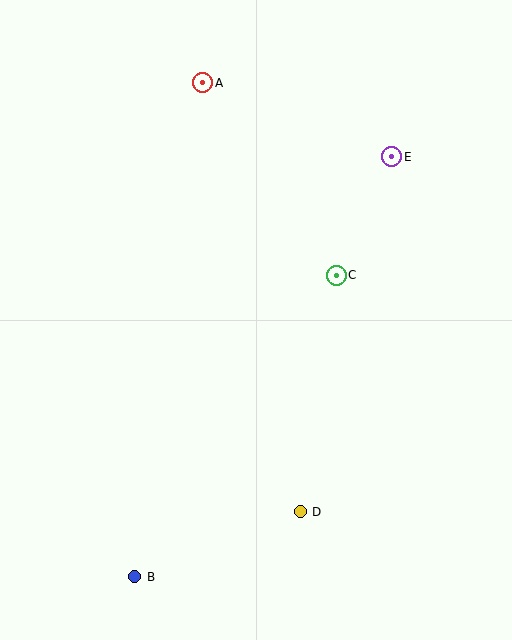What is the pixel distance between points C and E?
The distance between C and E is 131 pixels.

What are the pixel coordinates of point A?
Point A is at (203, 83).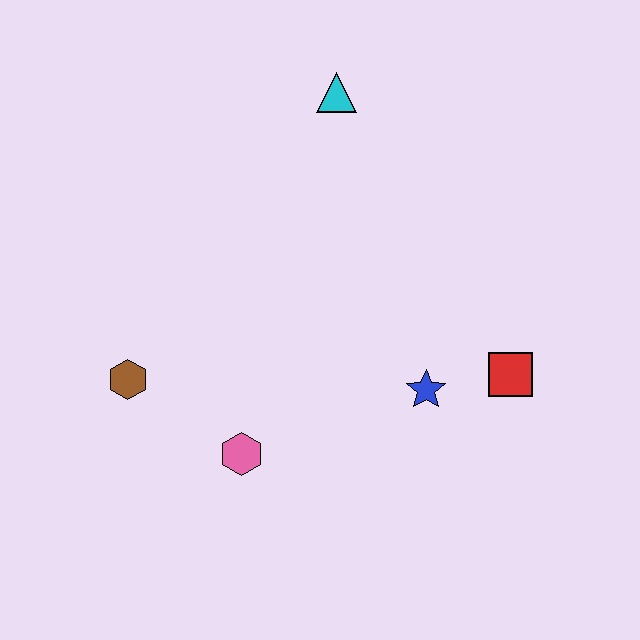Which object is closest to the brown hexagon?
The pink hexagon is closest to the brown hexagon.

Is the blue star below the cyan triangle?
Yes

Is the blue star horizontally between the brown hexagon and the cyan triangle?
No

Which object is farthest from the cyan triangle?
The pink hexagon is farthest from the cyan triangle.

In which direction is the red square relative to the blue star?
The red square is to the right of the blue star.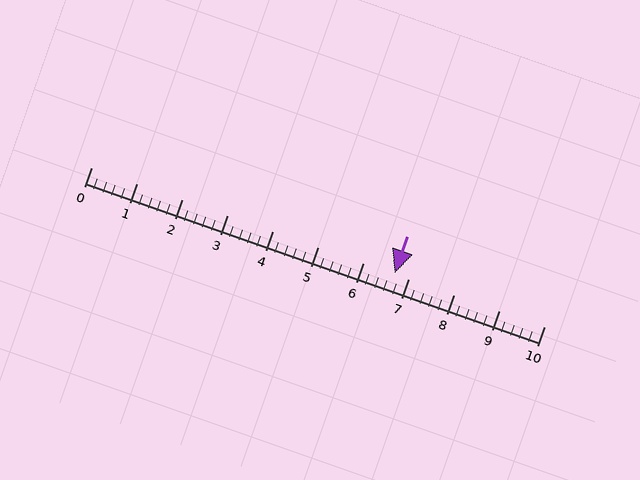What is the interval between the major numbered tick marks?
The major tick marks are spaced 1 units apart.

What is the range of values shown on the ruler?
The ruler shows values from 0 to 10.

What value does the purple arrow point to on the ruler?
The purple arrow points to approximately 6.7.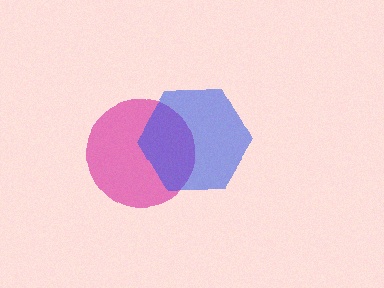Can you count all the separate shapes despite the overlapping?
Yes, there are 2 separate shapes.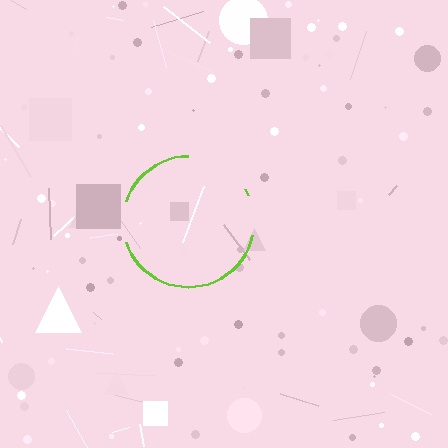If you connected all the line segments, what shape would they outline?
They would outline a circle.